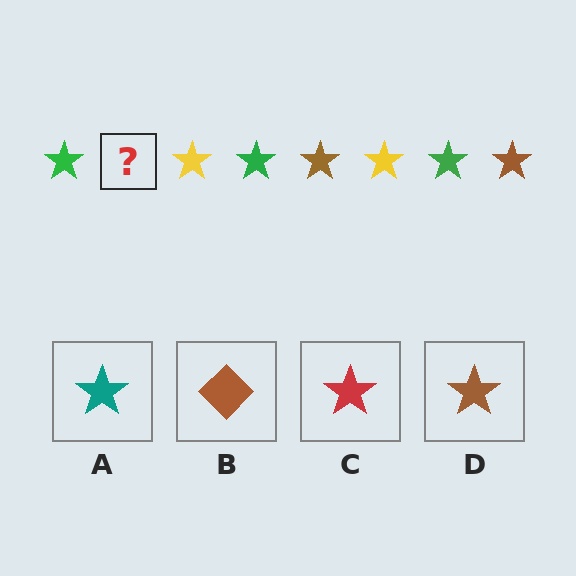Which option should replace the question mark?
Option D.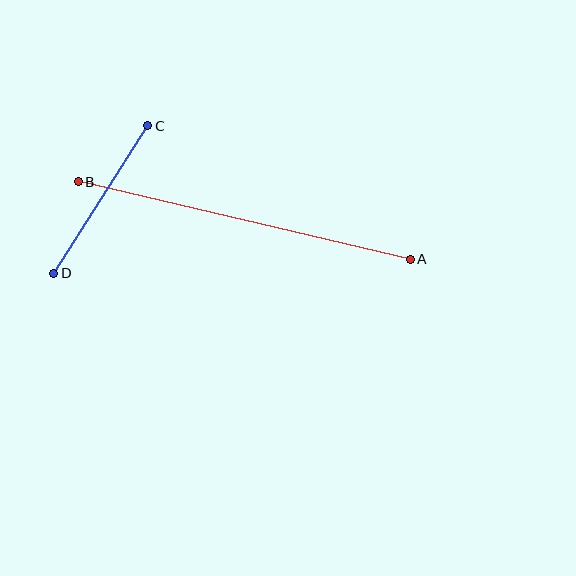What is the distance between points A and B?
The distance is approximately 341 pixels.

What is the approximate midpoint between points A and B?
The midpoint is at approximately (244, 221) pixels.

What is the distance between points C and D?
The distance is approximately 175 pixels.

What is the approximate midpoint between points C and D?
The midpoint is at approximately (101, 199) pixels.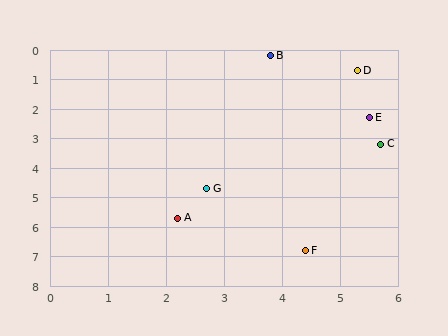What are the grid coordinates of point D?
Point D is at approximately (5.3, 0.7).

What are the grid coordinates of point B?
Point B is at approximately (3.8, 0.2).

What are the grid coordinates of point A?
Point A is at approximately (2.2, 5.7).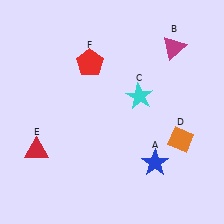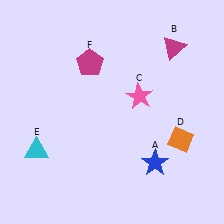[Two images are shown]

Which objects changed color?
C changed from cyan to pink. E changed from red to cyan. F changed from red to magenta.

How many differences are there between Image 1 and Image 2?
There are 3 differences between the two images.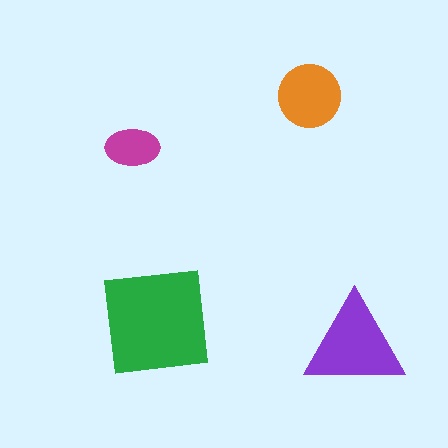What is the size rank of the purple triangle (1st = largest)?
2nd.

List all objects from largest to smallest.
The green square, the purple triangle, the orange circle, the magenta ellipse.